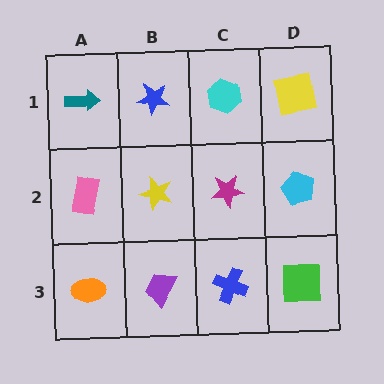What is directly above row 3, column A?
A pink rectangle.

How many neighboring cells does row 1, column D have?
2.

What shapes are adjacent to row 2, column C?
A cyan hexagon (row 1, column C), a blue cross (row 3, column C), a yellow star (row 2, column B), a cyan pentagon (row 2, column D).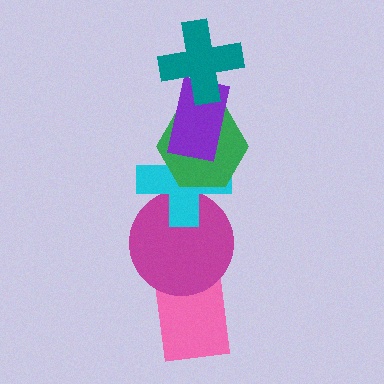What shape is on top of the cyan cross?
The green hexagon is on top of the cyan cross.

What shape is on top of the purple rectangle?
The teal cross is on top of the purple rectangle.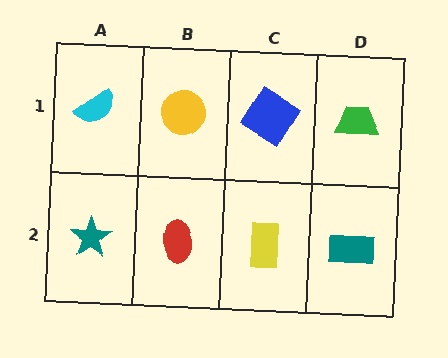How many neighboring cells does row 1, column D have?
2.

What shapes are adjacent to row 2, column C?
A blue diamond (row 1, column C), a red ellipse (row 2, column B), a teal rectangle (row 2, column D).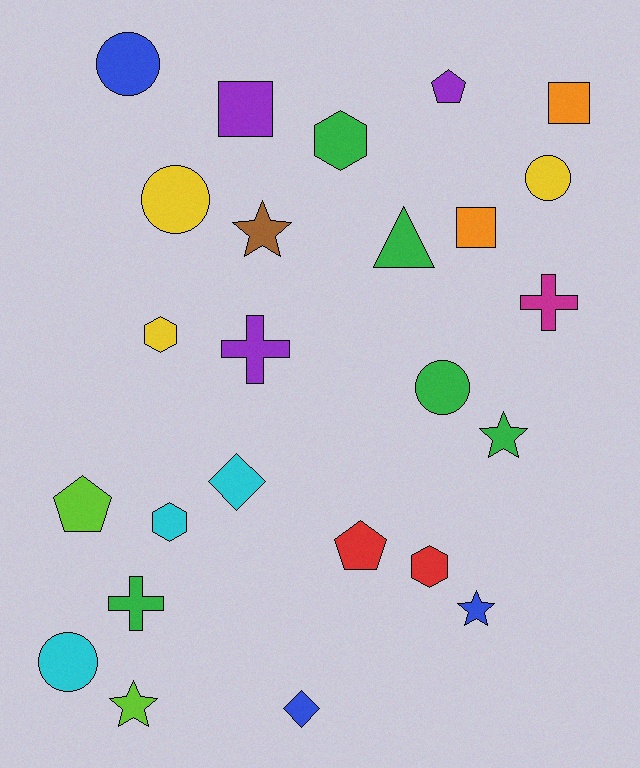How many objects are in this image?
There are 25 objects.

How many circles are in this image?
There are 5 circles.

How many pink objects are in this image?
There are no pink objects.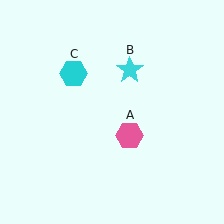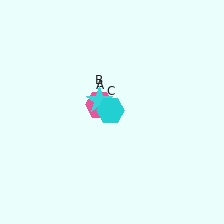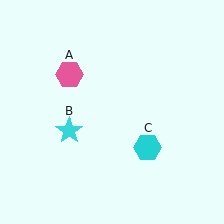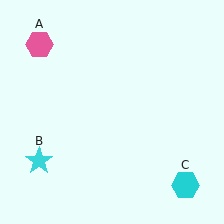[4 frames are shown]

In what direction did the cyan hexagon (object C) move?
The cyan hexagon (object C) moved down and to the right.